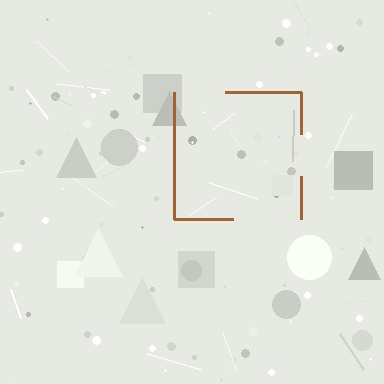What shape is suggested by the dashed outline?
The dashed outline suggests a square.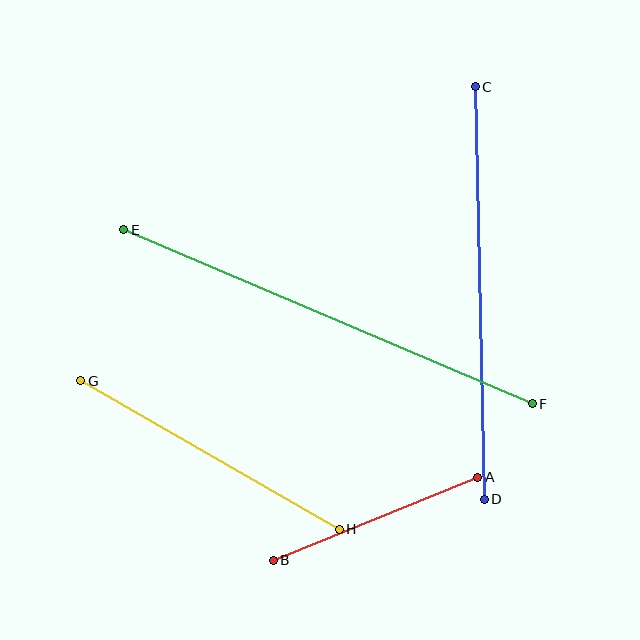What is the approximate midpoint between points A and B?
The midpoint is at approximately (375, 519) pixels.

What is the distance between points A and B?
The distance is approximately 221 pixels.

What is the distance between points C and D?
The distance is approximately 413 pixels.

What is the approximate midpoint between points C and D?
The midpoint is at approximately (480, 293) pixels.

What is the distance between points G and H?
The distance is approximately 298 pixels.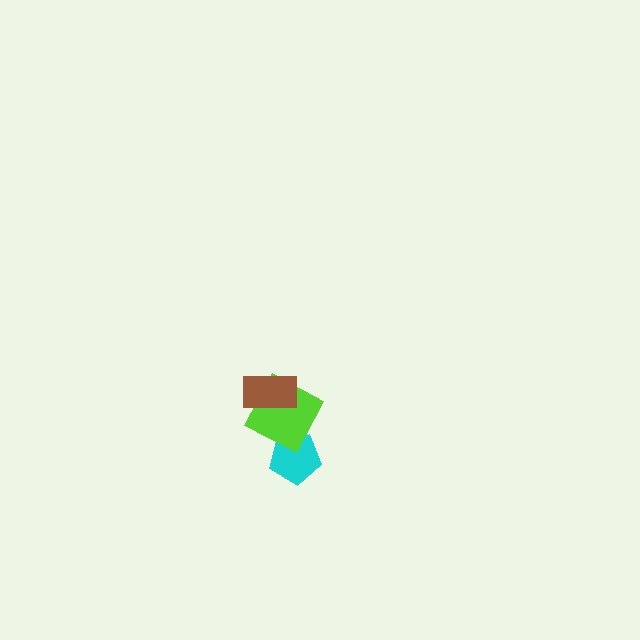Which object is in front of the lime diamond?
The brown rectangle is in front of the lime diamond.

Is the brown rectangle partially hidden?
No, no other shape covers it.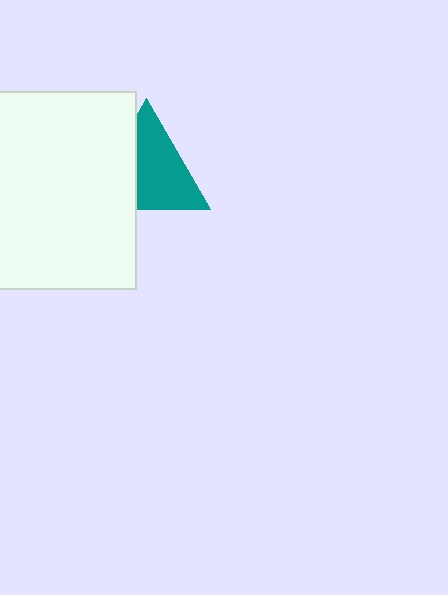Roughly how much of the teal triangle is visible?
About half of it is visible (roughly 63%).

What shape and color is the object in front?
The object in front is a white square.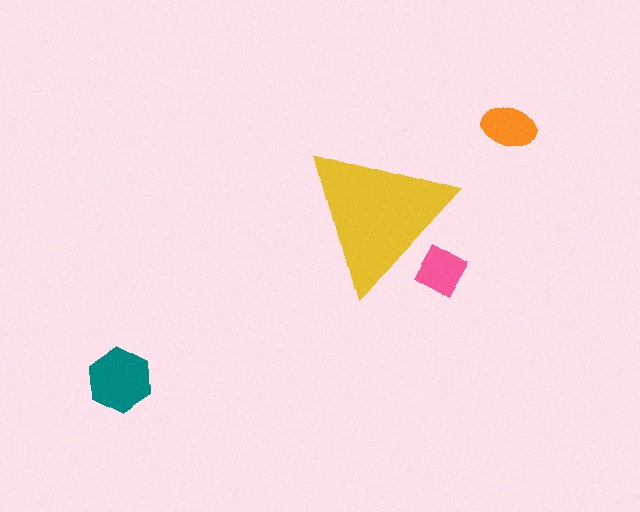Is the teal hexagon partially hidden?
No, the teal hexagon is fully visible.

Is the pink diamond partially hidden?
Yes, the pink diamond is partially hidden behind the yellow triangle.